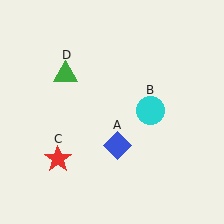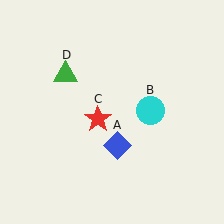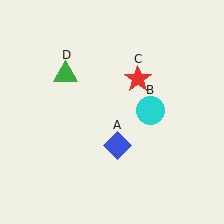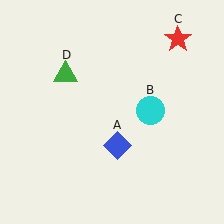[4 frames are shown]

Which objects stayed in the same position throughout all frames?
Blue diamond (object A) and cyan circle (object B) and green triangle (object D) remained stationary.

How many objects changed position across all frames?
1 object changed position: red star (object C).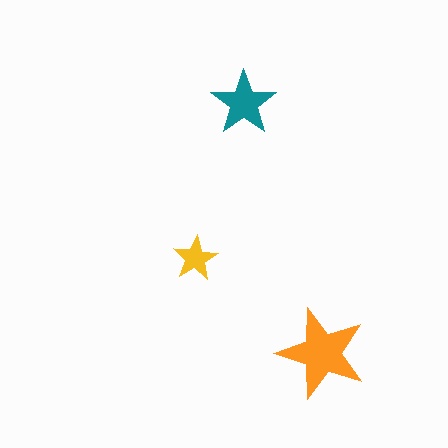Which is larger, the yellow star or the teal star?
The teal one.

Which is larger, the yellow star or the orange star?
The orange one.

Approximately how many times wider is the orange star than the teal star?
About 1.5 times wider.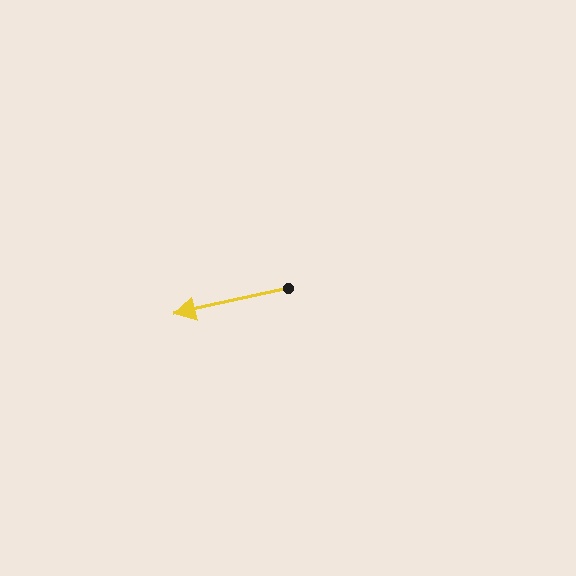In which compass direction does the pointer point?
West.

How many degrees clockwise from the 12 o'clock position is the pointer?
Approximately 257 degrees.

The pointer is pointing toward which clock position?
Roughly 9 o'clock.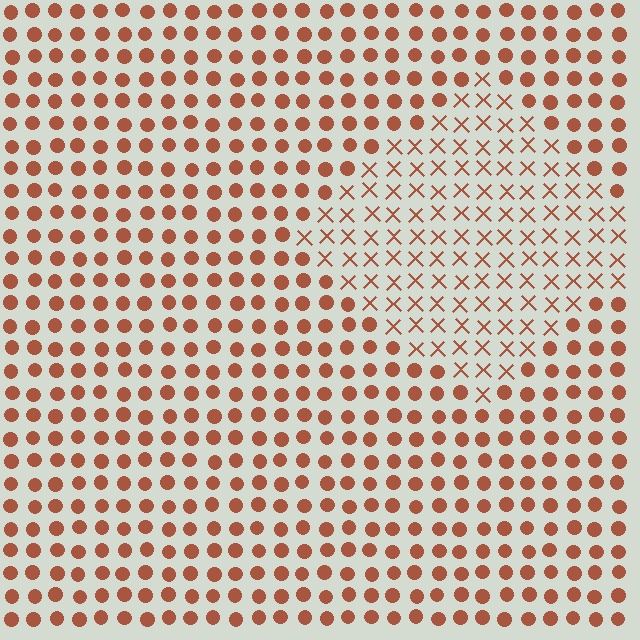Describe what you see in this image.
The image is filled with small brown elements arranged in a uniform grid. A diamond-shaped region contains X marks, while the surrounding area contains circles. The boundary is defined purely by the change in element shape.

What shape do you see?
I see a diamond.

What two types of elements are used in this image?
The image uses X marks inside the diamond region and circles outside it.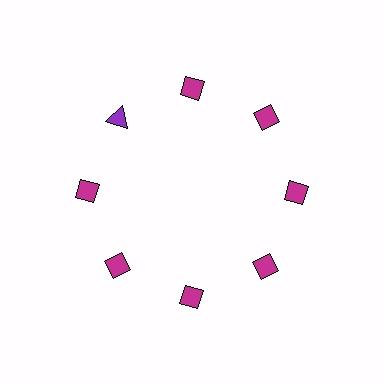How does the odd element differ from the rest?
It differs in both color (purple instead of magenta) and shape (triangle instead of diamond).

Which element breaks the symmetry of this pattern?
The purple triangle at roughly the 10 o'clock position breaks the symmetry. All other shapes are magenta diamonds.